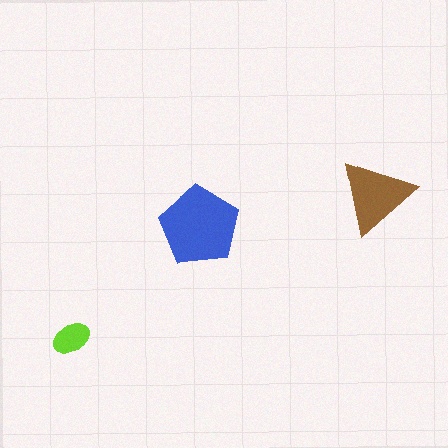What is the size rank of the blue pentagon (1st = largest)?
1st.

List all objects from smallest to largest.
The lime ellipse, the brown triangle, the blue pentagon.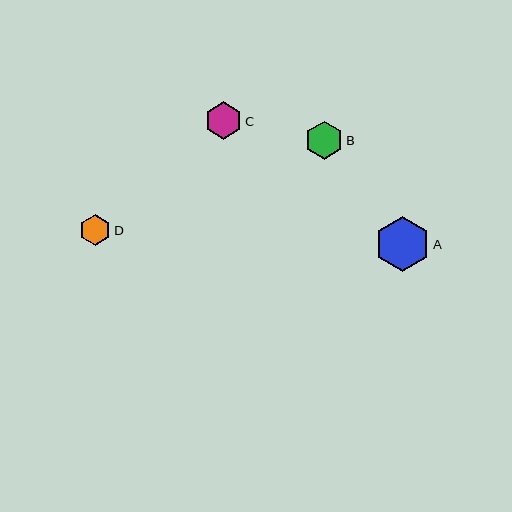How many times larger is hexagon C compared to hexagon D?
Hexagon C is approximately 1.2 times the size of hexagon D.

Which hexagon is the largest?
Hexagon A is the largest with a size of approximately 55 pixels.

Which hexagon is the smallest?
Hexagon D is the smallest with a size of approximately 31 pixels.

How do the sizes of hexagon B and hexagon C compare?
Hexagon B and hexagon C are approximately the same size.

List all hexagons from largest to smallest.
From largest to smallest: A, B, C, D.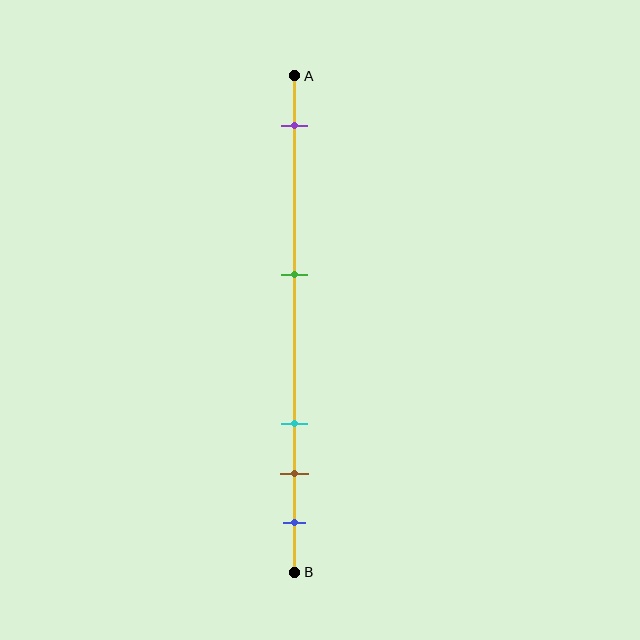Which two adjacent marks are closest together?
The brown and blue marks are the closest adjacent pair.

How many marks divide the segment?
There are 5 marks dividing the segment.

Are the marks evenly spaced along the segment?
No, the marks are not evenly spaced.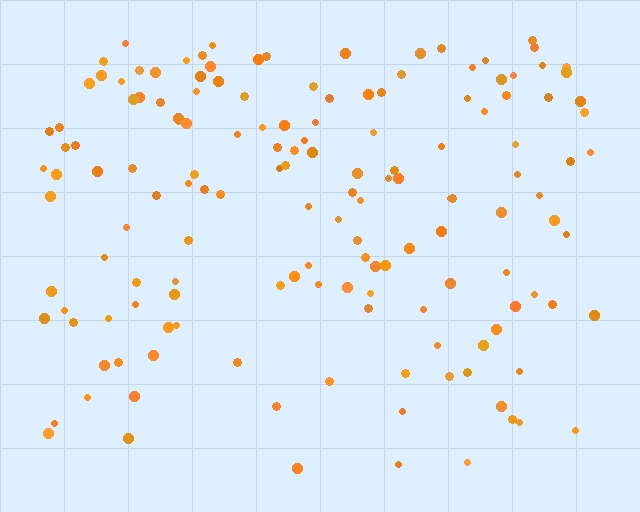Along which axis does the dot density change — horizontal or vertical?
Vertical.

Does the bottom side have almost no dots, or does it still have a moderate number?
Still a moderate number, just noticeably fewer than the top.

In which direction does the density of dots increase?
From bottom to top, with the top side densest.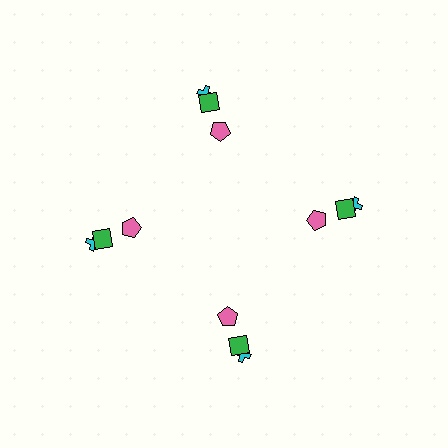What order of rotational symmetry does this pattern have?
This pattern has 4-fold rotational symmetry.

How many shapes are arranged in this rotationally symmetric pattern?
There are 12 shapes, arranged in 4 groups of 3.